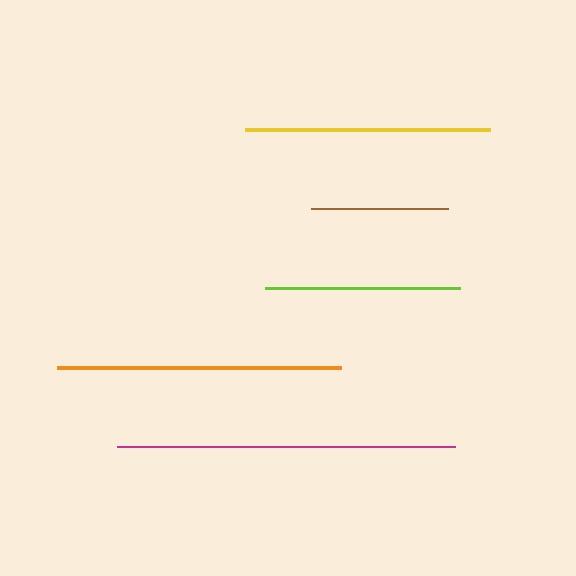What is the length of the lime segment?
The lime segment is approximately 195 pixels long.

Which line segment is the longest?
The magenta line is the longest at approximately 338 pixels.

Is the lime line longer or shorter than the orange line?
The orange line is longer than the lime line.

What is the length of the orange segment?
The orange segment is approximately 285 pixels long.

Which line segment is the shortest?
The brown line is the shortest at approximately 137 pixels.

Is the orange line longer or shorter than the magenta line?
The magenta line is longer than the orange line.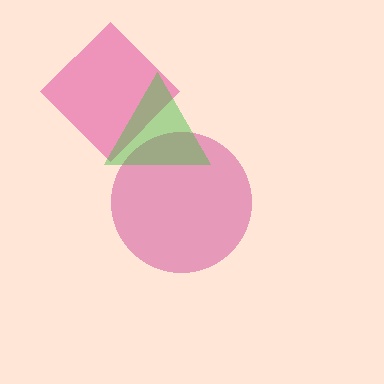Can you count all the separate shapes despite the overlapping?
Yes, there are 3 separate shapes.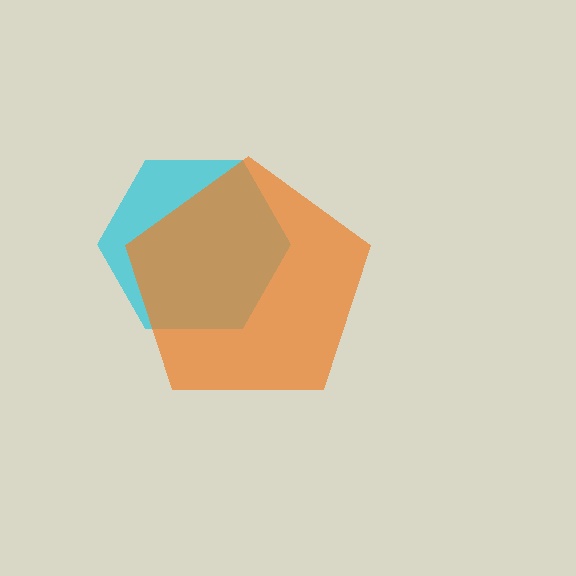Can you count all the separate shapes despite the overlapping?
Yes, there are 2 separate shapes.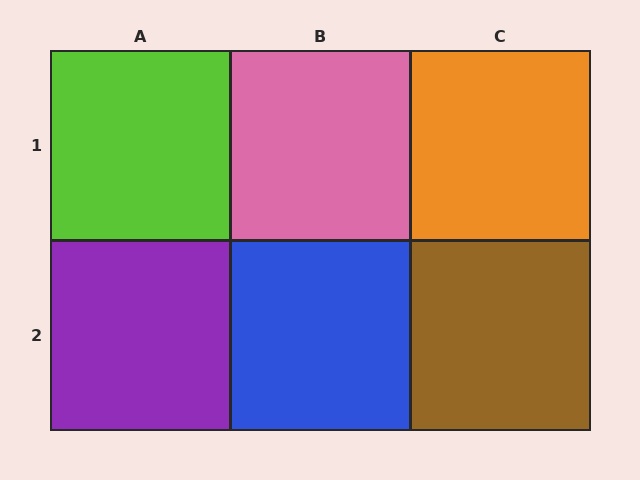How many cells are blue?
1 cell is blue.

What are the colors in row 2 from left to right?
Purple, blue, brown.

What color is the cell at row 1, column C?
Orange.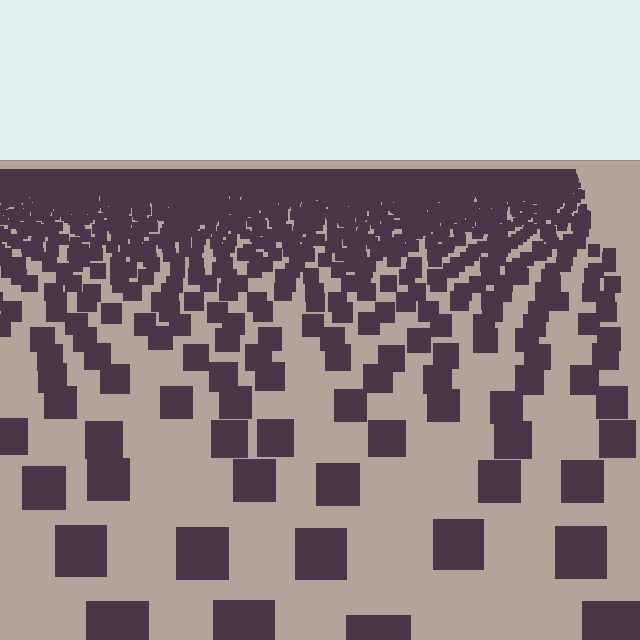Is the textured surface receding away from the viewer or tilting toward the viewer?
The surface is receding away from the viewer. Texture elements get smaller and denser toward the top.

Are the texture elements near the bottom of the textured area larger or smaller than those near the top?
Larger. Near the bottom, elements are closer to the viewer and appear at a bigger on-screen size.